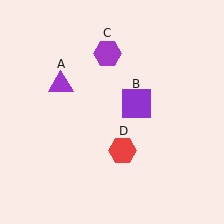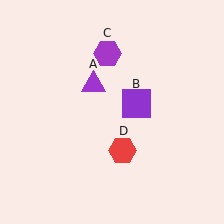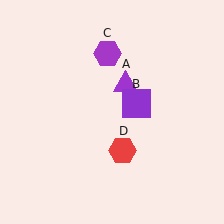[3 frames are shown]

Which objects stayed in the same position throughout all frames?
Purple square (object B) and purple hexagon (object C) and red hexagon (object D) remained stationary.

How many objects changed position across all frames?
1 object changed position: purple triangle (object A).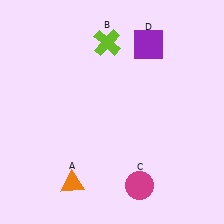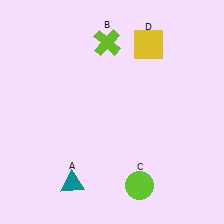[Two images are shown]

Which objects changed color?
A changed from orange to teal. C changed from magenta to lime. D changed from purple to yellow.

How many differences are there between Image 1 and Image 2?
There are 3 differences between the two images.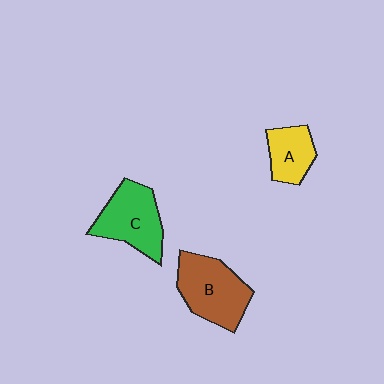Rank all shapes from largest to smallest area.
From largest to smallest: B (brown), C (green), A (yellow).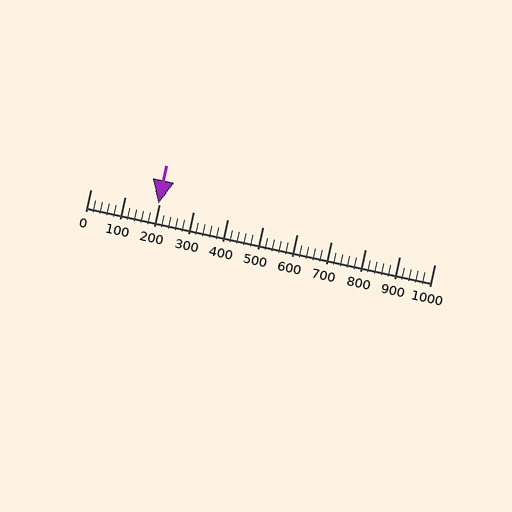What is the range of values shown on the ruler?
The ruler shows values from 0 to 1000.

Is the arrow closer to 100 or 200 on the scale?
The arrow is closer to 200.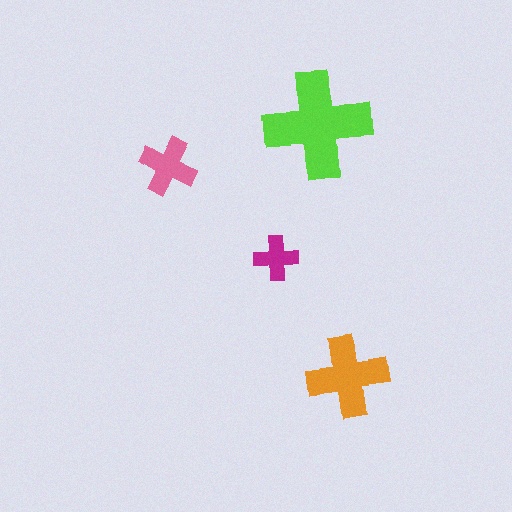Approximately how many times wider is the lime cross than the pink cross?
About 2 times wider.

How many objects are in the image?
There are 4 objects in the image.